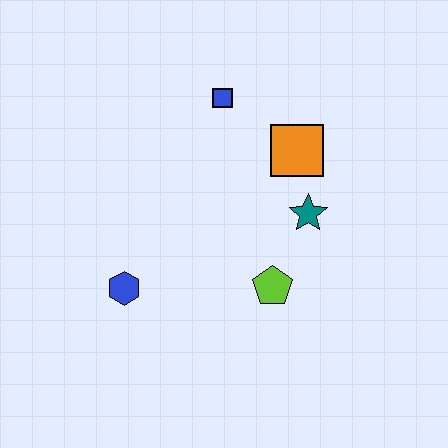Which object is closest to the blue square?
The orange square is closest to the blue square.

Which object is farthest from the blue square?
The blue hexagon is farthest from the blue square.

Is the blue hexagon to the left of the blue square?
Yes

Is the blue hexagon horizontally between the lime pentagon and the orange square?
No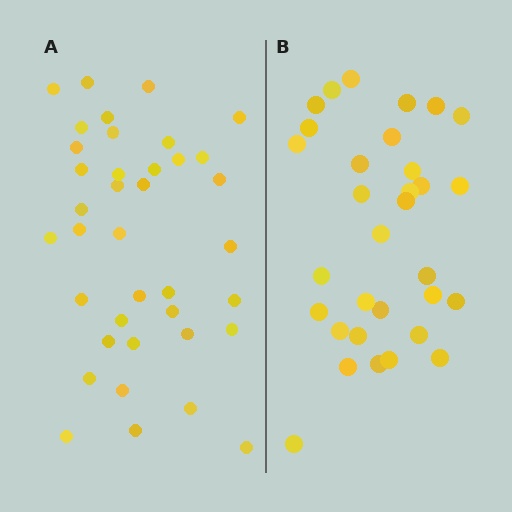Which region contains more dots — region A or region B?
Region A (the left region) has more dots.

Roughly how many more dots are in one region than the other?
Region A has about 6 more dots than region B.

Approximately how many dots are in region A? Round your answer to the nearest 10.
About 40 dots. (The exact count is 38, which rounds to 40.)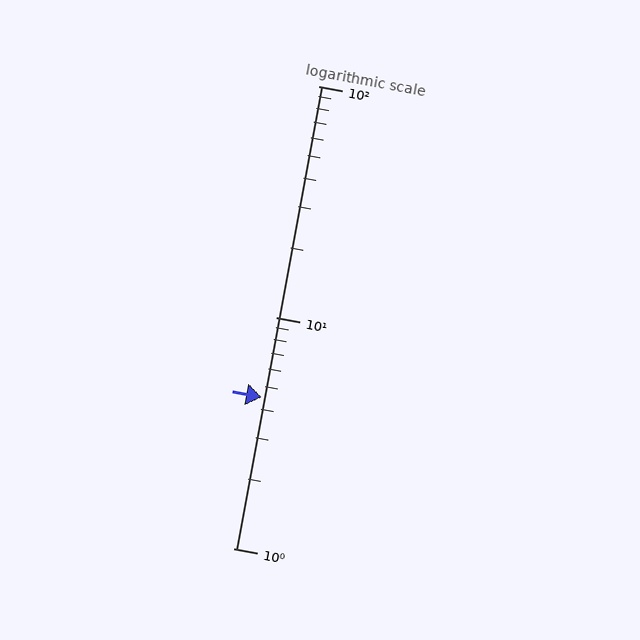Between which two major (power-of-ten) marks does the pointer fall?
The pointer is between 1 and 10.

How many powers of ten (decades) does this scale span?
The scale spans 2 decades, from 1 to 100.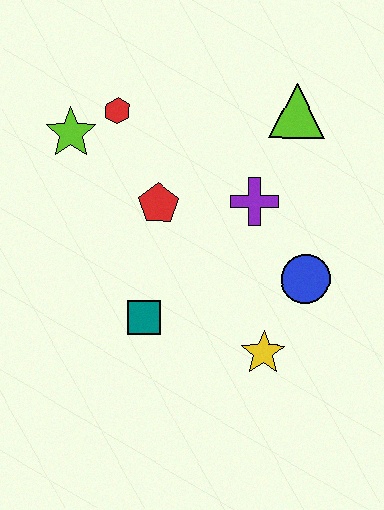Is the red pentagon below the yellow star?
No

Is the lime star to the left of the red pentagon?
Yes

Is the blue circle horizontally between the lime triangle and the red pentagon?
No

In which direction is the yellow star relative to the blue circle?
The yellow star is below the blue circle.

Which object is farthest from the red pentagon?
The yellow star is farthest from the red pentagon.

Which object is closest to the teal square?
The red pentagon is closest to the teal square.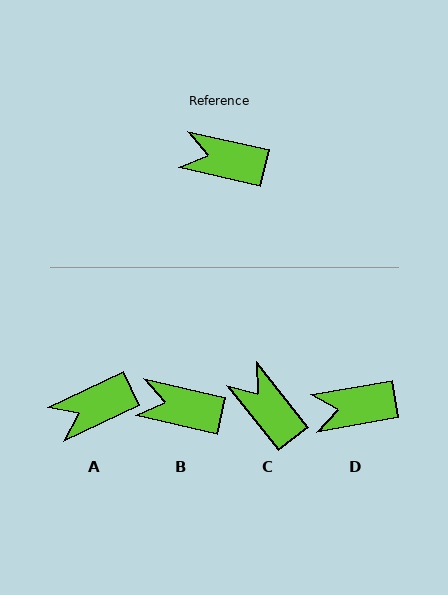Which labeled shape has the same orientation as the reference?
B.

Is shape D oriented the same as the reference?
No, it is off by about 23 degrees.